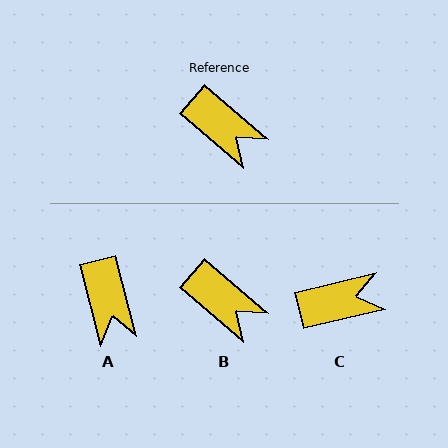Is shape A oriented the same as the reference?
No, it is off by about 35 degrees.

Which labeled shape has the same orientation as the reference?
B.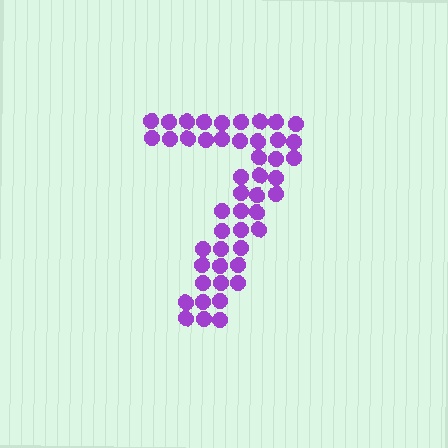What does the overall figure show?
The overall figure shows the digit 7.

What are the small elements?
The small elements are circles.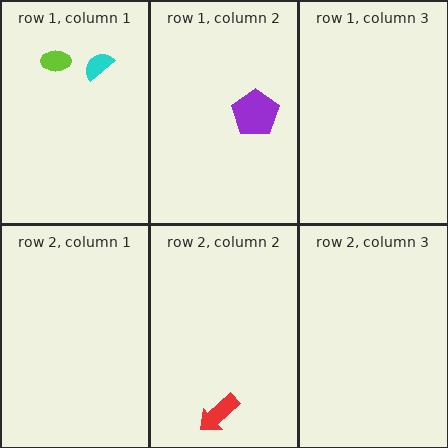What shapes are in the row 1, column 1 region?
The cyan semicircle, the lime ellipse.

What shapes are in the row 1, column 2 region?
The purple pentagon.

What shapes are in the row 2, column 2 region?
The red arrow.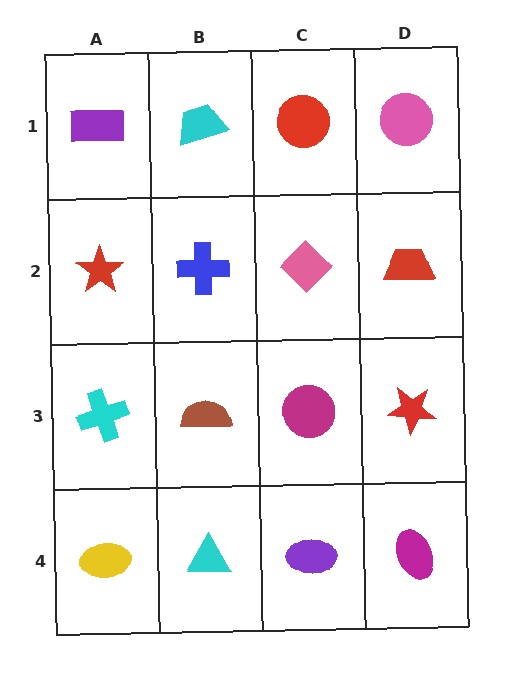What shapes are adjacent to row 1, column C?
A pink diamond (row 2, column C), a cyan trapezoid (row 1, column B), a pink circle (row 1, column D).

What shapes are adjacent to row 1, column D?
A red trapezoid (row 2, column D), a red circle (row 1, column C).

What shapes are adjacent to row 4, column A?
A cyan cross (row 3, column A), a cyan triangle (row 4, column B).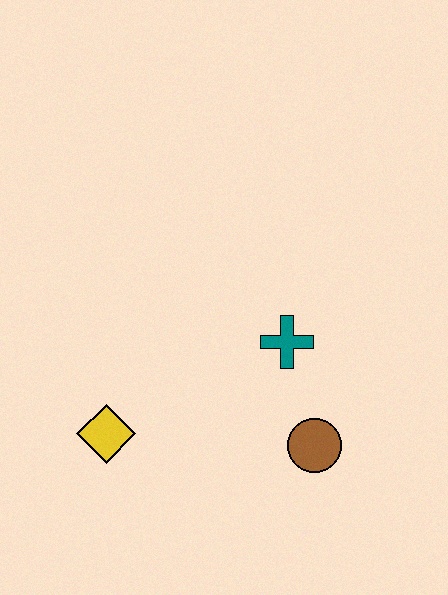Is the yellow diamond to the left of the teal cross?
Yes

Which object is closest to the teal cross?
The brown circle is closest to the teal cross.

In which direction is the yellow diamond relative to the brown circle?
The yellow diamond is to the left of the brown circle.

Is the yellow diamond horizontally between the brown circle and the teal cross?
No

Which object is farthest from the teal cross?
The yellow diamond is farthest from the teal cross.